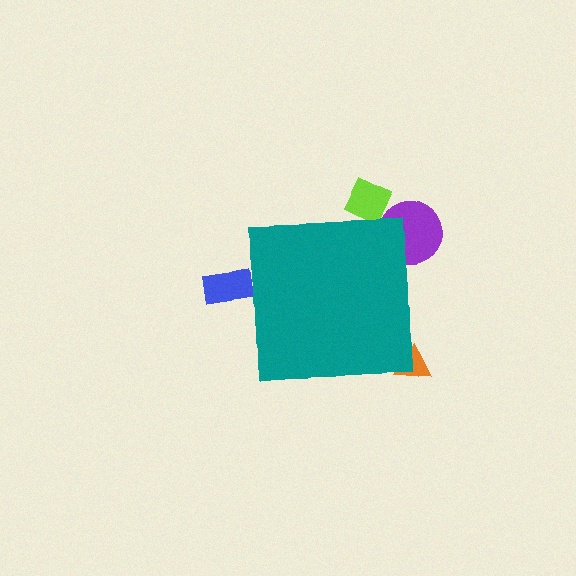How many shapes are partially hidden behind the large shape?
4 shapes are partially hidden.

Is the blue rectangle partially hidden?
Yes, the blue rectangle is partially hidden behind the teal square.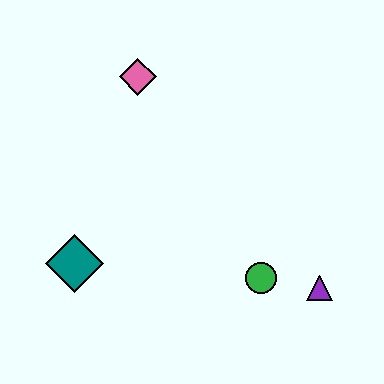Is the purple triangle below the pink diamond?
Yes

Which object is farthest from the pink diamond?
The purple triangle is farthest from the pink diamond.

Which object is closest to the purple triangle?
The green circle is closest to the purple triangle.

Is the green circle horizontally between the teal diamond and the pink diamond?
No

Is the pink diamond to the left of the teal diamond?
No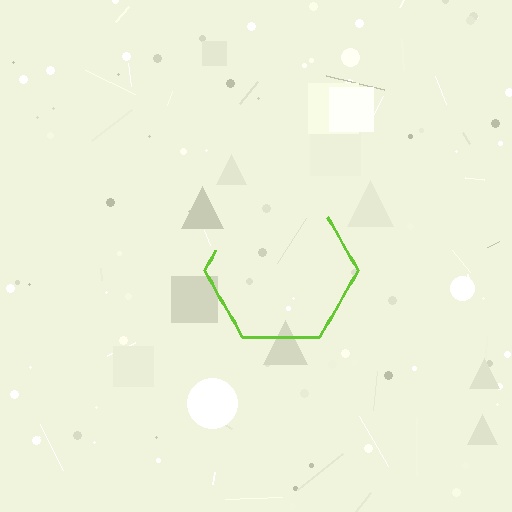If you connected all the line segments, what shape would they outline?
They would outline a hexagon.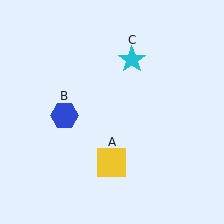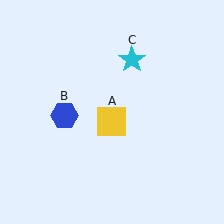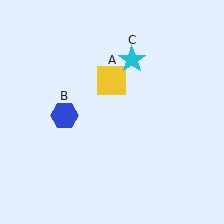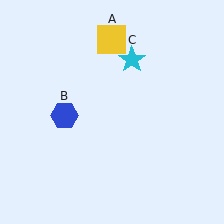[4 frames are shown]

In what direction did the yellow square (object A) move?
The yellow square (object A) moved up.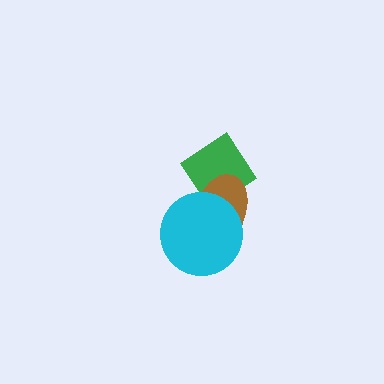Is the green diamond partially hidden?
Yes, it is partially covered by another shape.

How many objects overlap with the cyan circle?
2 objects overlap with the cyan circle.